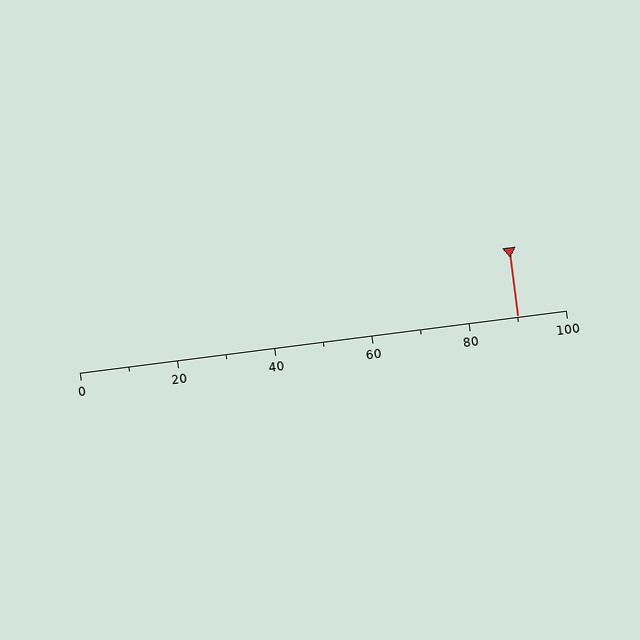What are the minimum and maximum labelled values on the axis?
The axis runs from 0 to 100.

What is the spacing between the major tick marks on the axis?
The major ticks are spaced 20 apart.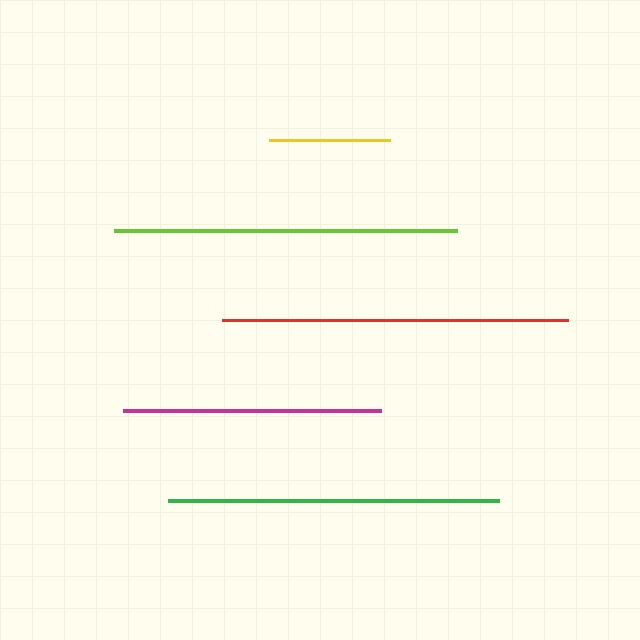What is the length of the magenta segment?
The magenta segment is approximately 258 pixels long.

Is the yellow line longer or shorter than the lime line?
The lime line is longer than the yellow line.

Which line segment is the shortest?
The yellow line is the shortest at approximately 122 pixels.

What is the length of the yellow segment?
The yellow segment is approximately 122 pixels long.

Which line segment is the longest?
The red line is the longest at approximately 346 pixels.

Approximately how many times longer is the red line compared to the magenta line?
The red line is approximately 1.3 times the length of the magenta line.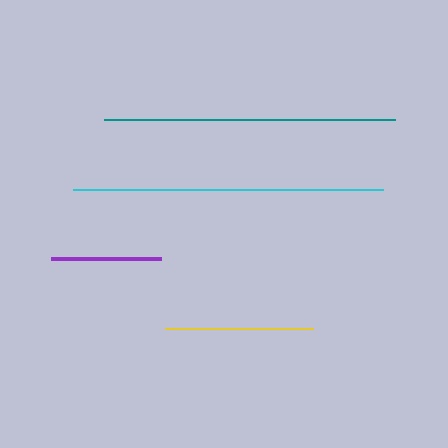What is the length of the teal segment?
The teal segment is approximately 291 pixels long.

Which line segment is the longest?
The cyan line is the longest at approximately 310 pixels.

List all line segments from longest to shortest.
From longest to shortest: cyan, teal, yellow, purple.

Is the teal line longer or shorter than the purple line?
The teal line is longer than the purple line.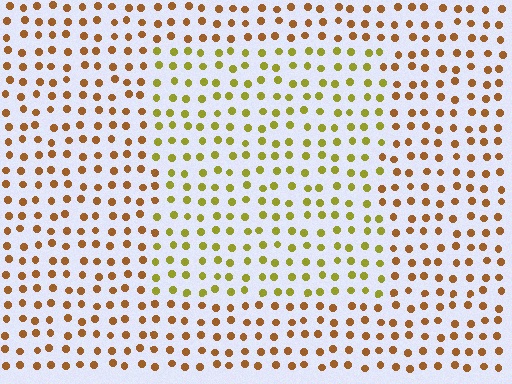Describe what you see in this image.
The image is filled with small brown elements in a uniform arrangement. A rectangle-shaped region is visible where the elements are tinted to a slightly different hue, forming a subtle color boundary.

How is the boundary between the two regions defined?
The boundary is defined purely by a slight shift in hue (about 38 degrees). Spacing, size, and orientation are identical on both sides.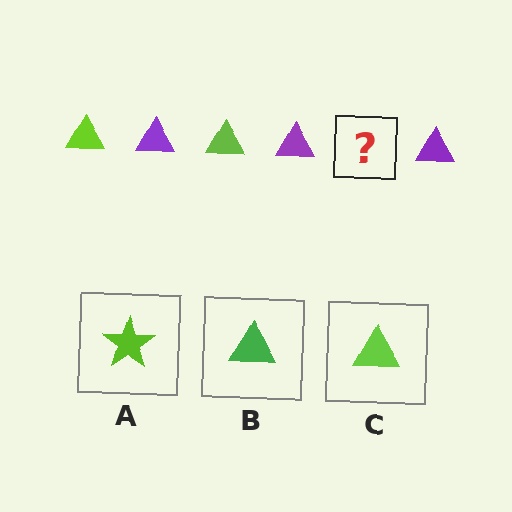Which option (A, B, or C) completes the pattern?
C.